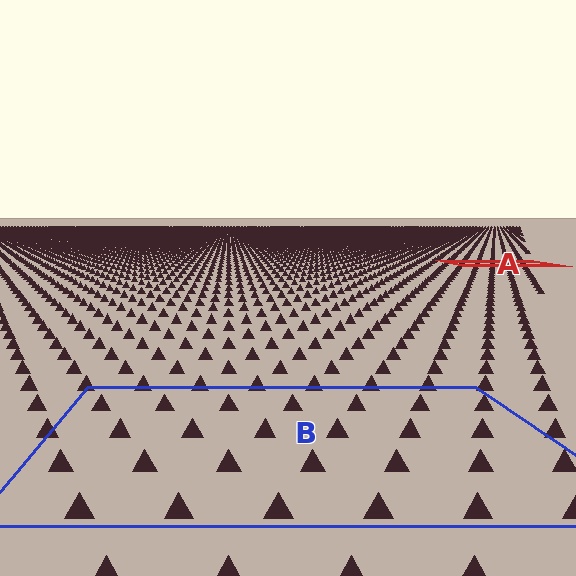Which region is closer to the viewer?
Region B is closer. The texture elements there are larger and more spread out.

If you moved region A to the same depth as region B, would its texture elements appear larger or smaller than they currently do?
They would appear larger. At a closer depth, the same texture elements are projected at a bigger on-screen size.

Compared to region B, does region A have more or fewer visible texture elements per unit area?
Region A has more texture elements per unit area — they are packed more densely because it is farther away.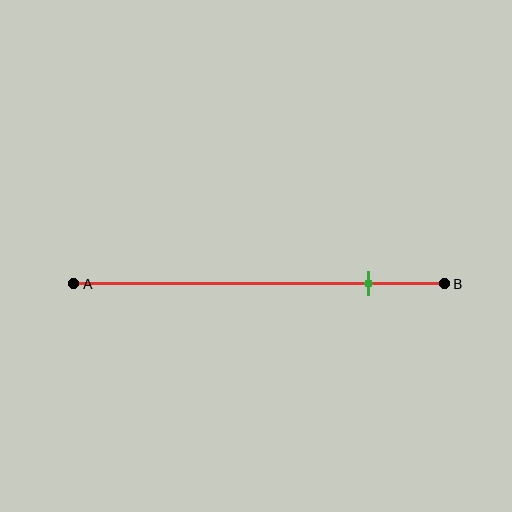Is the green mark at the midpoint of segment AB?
No, the mark is at about 80% from A, not at the 50% midpoint.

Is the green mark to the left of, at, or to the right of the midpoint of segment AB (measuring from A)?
The green mark is to the right of the midpoint of segment AB.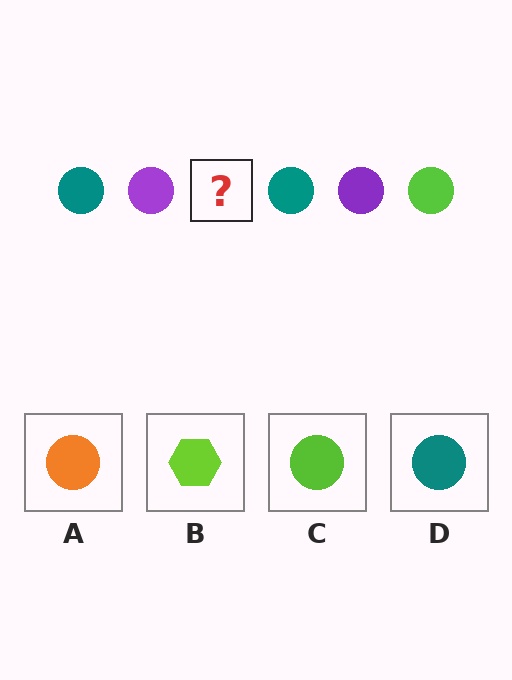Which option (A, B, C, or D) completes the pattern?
C.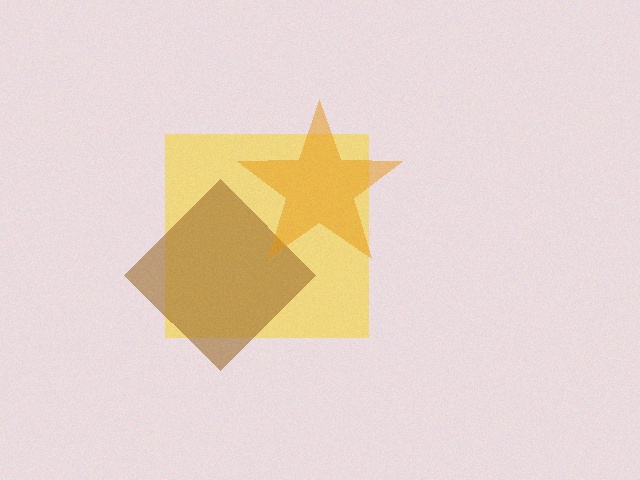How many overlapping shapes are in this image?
There are 3 overlapping shapes in the image.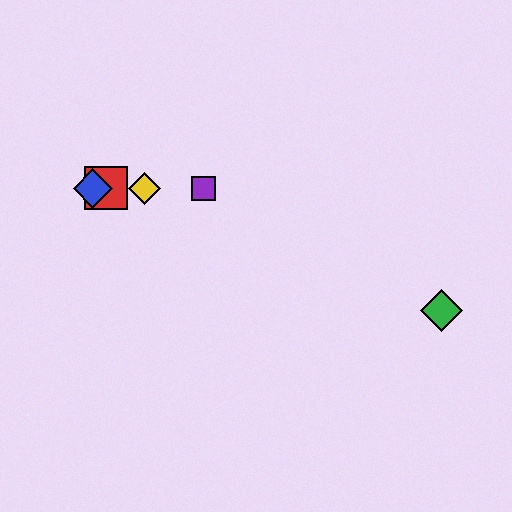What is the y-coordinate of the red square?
The red square is at y≈188.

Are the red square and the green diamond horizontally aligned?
No, the red square is at y≈188 and the green diamond is at y≈311.